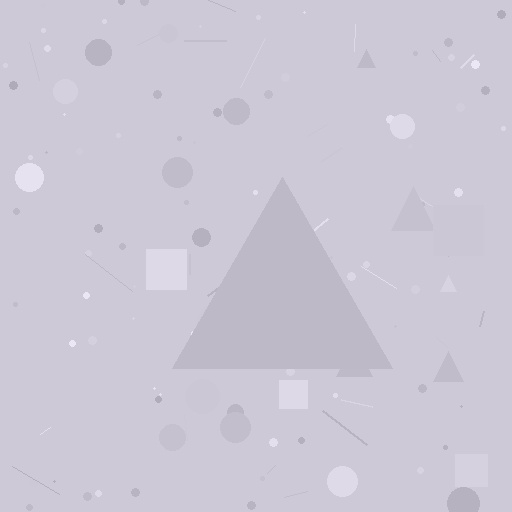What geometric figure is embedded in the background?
A triangle is embedded in the background.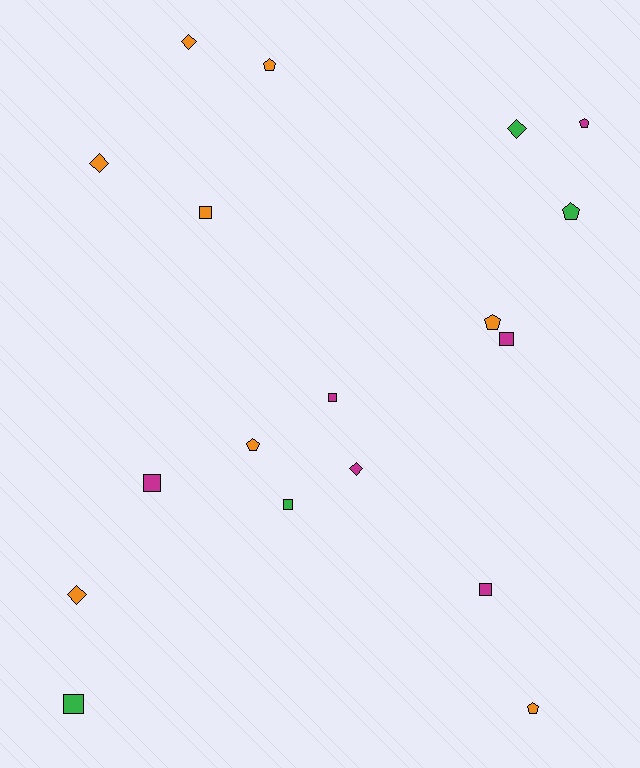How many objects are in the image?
There are 18 objects.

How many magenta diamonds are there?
There is 1 magenta diamond.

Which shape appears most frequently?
Square, with 7 objects.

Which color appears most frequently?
Orange, with 8 objects.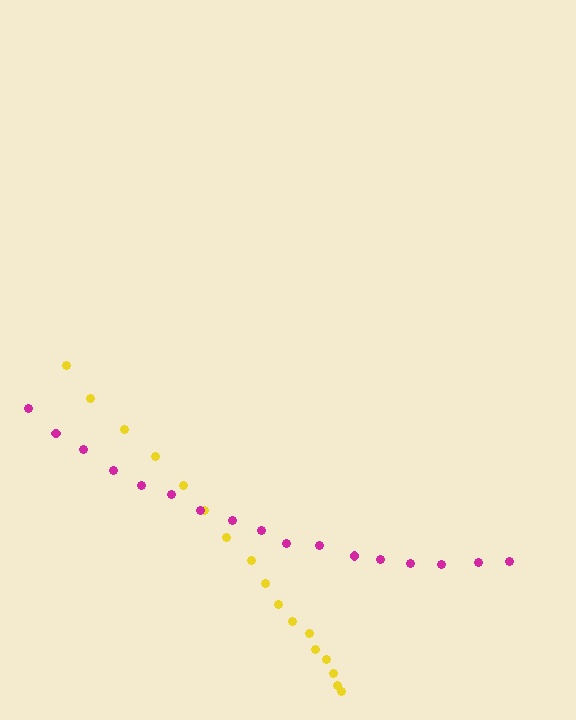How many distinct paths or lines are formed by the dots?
There are 2 distinct paths.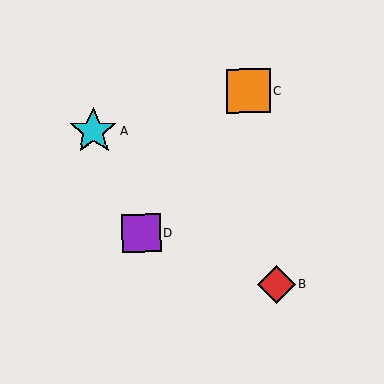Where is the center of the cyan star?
The center of the cyan star is at (93, 131).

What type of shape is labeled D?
Shape D is a purple square.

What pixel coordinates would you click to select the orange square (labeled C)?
Click at (248, 91) to select the orange square C.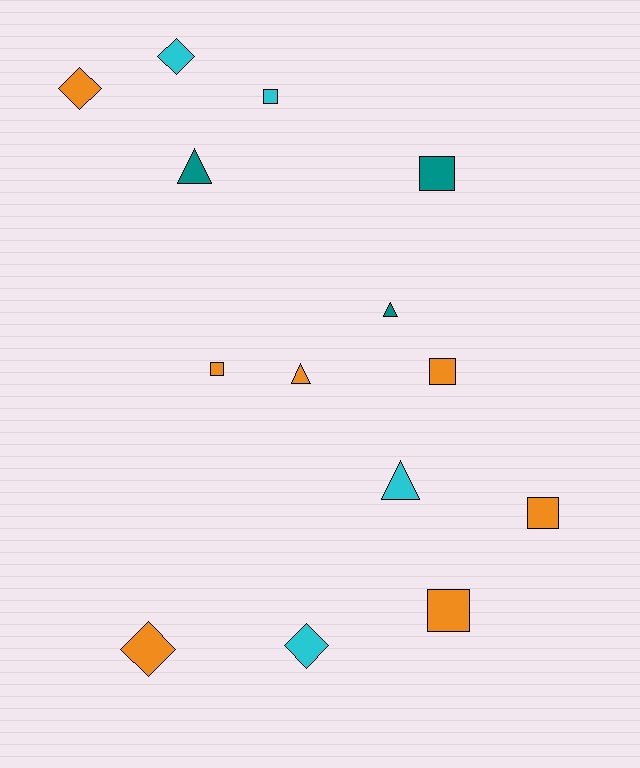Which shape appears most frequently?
Square, with 6 objects.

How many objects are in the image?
There are 14 objects.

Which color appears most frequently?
Orange, with 7 objects.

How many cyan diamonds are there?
There are 2 cyan diamonds.